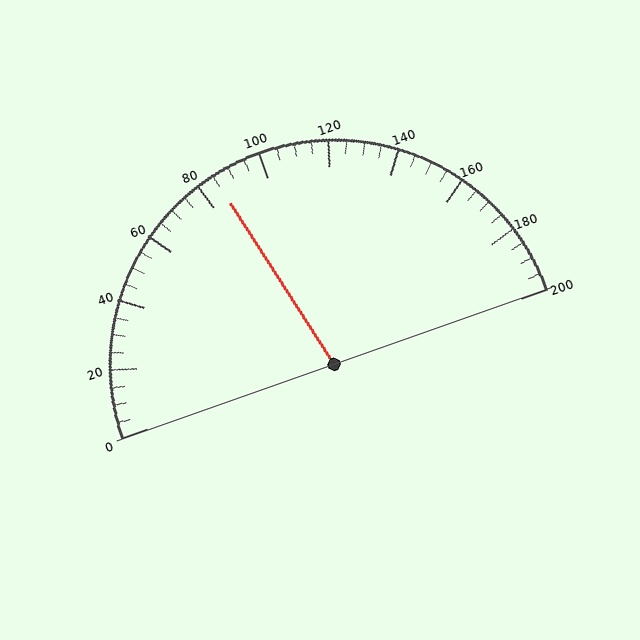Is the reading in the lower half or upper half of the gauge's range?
The reading is in the lower half of the range (0 to 200).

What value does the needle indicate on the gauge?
The needle indicates approximately 85.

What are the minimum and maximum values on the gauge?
The gauge ranges from 0 to 200.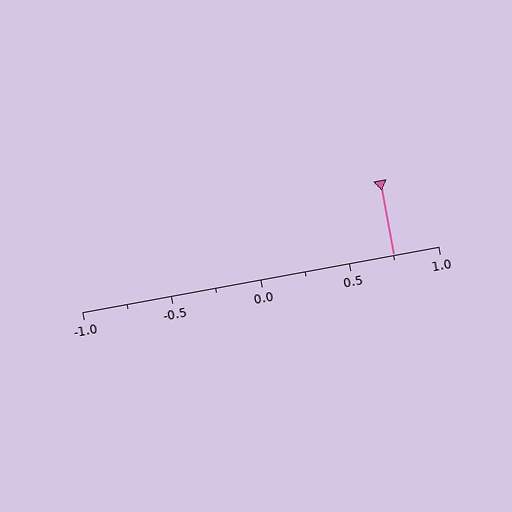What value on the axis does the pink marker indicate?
The marker indicates approximately 0.75.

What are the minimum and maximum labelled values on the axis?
The axis runs from -1.0 to 1.0.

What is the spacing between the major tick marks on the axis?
The major ticks are spaced 0.5 apart.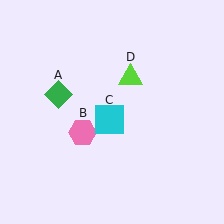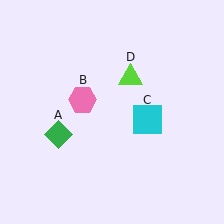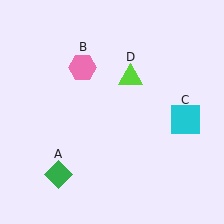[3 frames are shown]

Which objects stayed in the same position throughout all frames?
Lime triangle (object D) remained stationary.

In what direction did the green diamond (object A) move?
The green diamond (object A) moved down.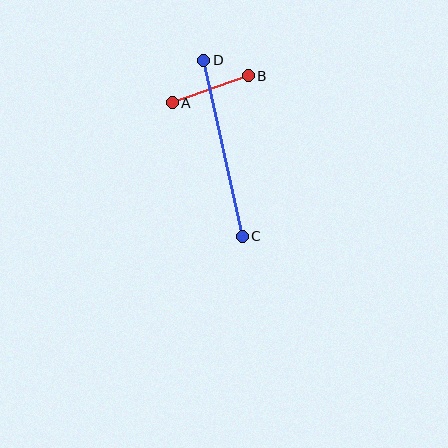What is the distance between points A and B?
The distance is approximately 81 pixels.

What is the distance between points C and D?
The distance is approximately 180 pixels.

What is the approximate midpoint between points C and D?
The midpoint is at approximately (223, 148) pixels.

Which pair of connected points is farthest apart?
Points C and D are farthest apart.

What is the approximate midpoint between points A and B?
The midpoint is at approximately (210, 89) pixels.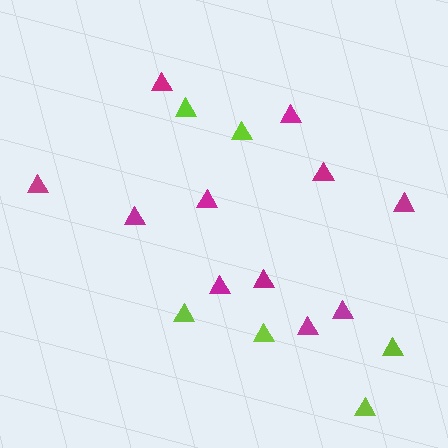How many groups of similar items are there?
There are 2 groups: one group of lime triangles (6) and one group of magenta triangles (11).